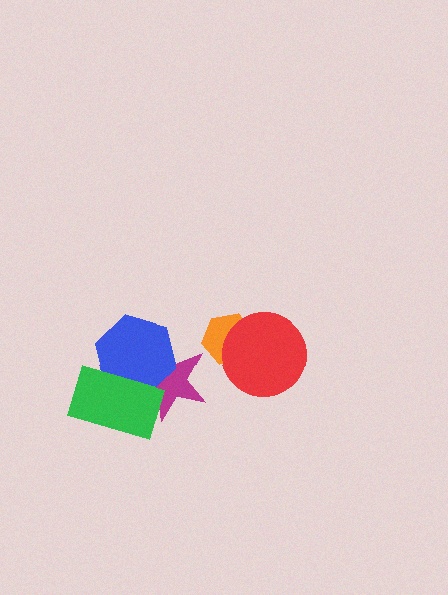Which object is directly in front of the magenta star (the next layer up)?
The blue hexagon is directly in front of the magenta star.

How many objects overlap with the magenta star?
2 objects overlap with the magenta star.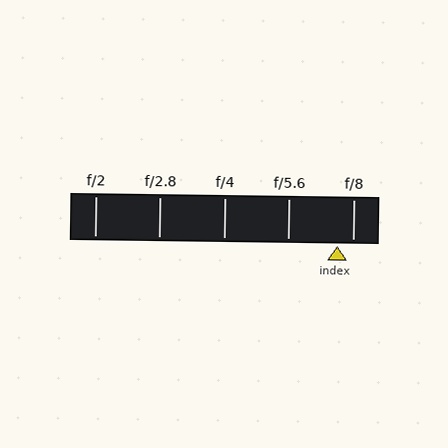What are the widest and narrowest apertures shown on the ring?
The widest aperture shown is f/2 and the narrowest is f/8.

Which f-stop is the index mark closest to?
The index mark is closest to f/8.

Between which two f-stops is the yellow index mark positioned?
The index mark is between f/5.6 and f/8.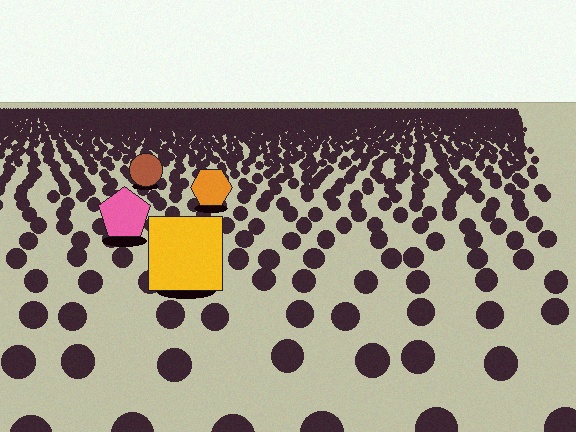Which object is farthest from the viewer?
The brown circle is farthest from the viewer. It appears smaller and the ground texture around it is denser.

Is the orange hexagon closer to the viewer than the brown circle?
Yes. The orange hexagon is closer — you can tell from the texture gradient: the ground texture is coarser near it.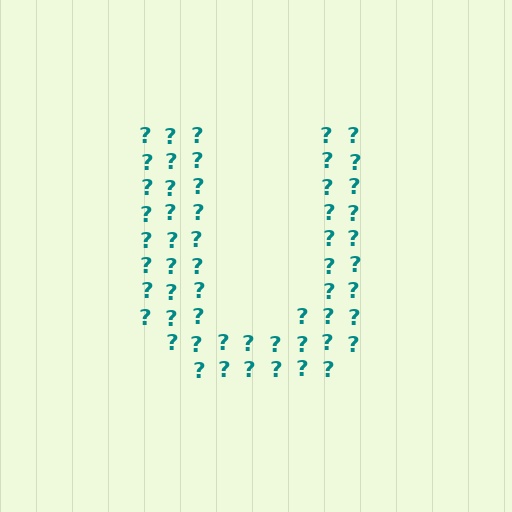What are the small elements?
The small elements are question marks.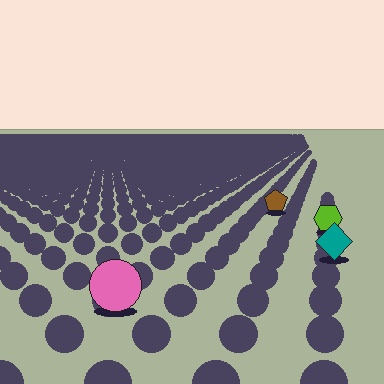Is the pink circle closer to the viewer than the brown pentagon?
Yes. The pink circle is closer — you can tell from the texture gradient: the ground texture is coarser near it.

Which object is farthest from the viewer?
The brown pentagon is farthest from the viewer. It appears smaller and the ground texture around it is denser.